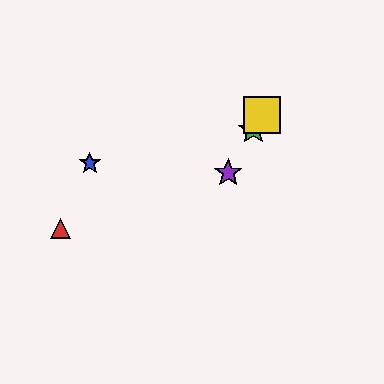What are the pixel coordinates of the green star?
The green star is at (253, 130).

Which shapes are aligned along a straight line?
The green star, the yellow square, the purple star are aligned along a straight line.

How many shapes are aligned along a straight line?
3 shapes (the green star, the yellow square, the purple star) are aligned along a straight line.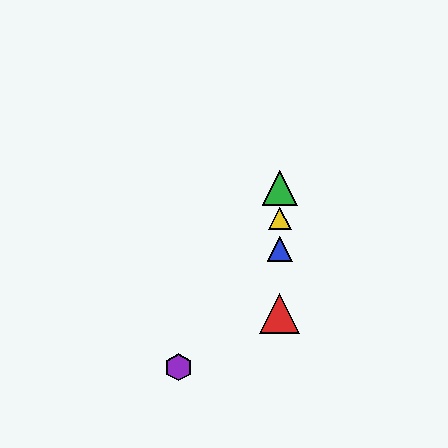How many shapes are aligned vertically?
4 shapes (the red triangle, the blue triangle, the green triangle, the yellow triangle) are aligned vertically.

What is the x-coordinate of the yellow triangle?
The yellow triangle is at x≈280.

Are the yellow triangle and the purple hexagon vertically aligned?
No, the yellow triangle is at x≈280 and the purple hexagon is at x≈179.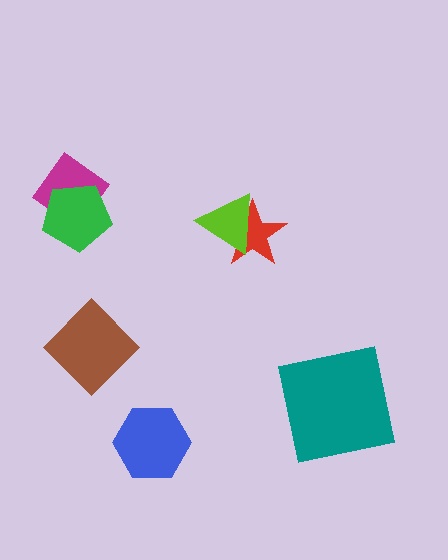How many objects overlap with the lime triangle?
1 object overlaps with the lime triangle.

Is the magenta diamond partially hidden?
Yes, it is partially covered by another shape.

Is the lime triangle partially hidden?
No, no other shape covers it.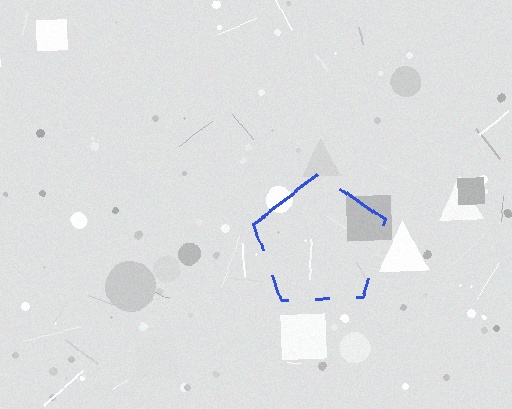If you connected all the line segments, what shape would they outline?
They would outline a pentagon.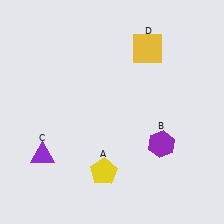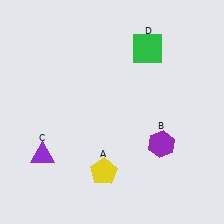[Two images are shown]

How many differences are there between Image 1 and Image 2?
There is 1 difference between the two images.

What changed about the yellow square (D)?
In Image 1, D is yellow. In Image 2, it changed to green.